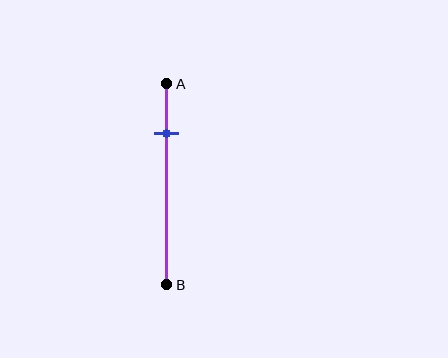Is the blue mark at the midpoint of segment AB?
No, the mark is at about 25% from A, not at the 50% midpoint.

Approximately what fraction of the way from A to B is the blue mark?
The blue mark is approximately 25% of the way from A to B.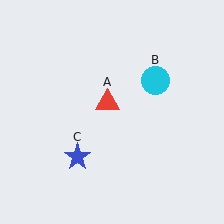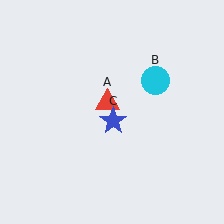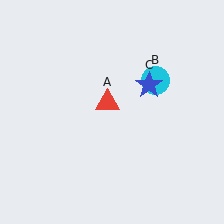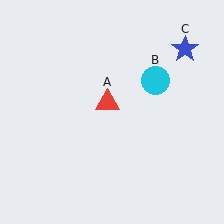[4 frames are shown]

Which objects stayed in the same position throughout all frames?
Red triangle (object A) and cyan circle (object B) remained stationary.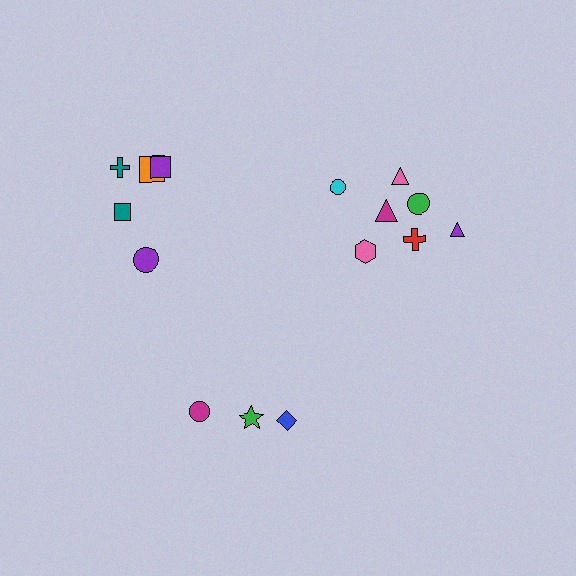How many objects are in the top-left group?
There are 5 objects.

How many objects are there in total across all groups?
There are 15 objects.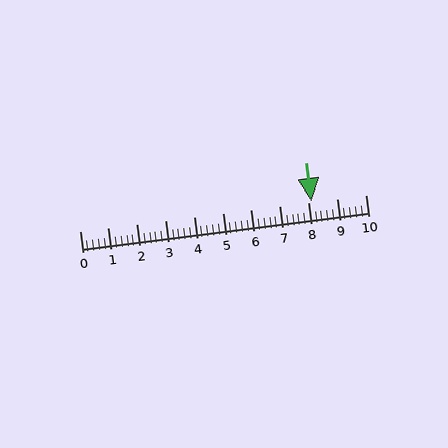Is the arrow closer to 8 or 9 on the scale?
The arrow is closer to 8.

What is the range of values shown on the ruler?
The ruler shows values from 0 to 10.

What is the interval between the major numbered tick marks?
The major tick marks are spaced 1 units apart.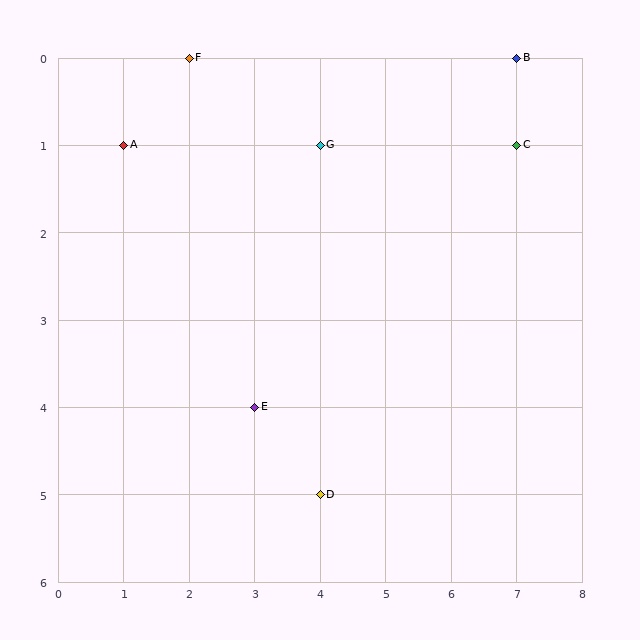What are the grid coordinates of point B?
Point B is at grid coordinates (7, 0).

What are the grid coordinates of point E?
Point E is at grid coordinates (3, 4).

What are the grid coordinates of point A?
Point A is at grid coordinates (1, 1).